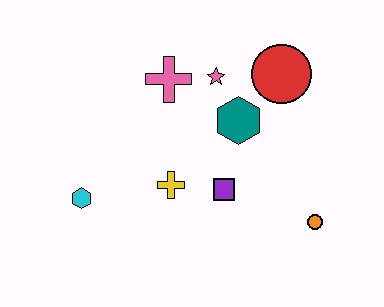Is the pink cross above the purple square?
Yes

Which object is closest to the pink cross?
The pink star is closest to the pink cross.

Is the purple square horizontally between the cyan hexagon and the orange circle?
Yes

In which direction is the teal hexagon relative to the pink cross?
The teal hexagon is to the right of the pink cross.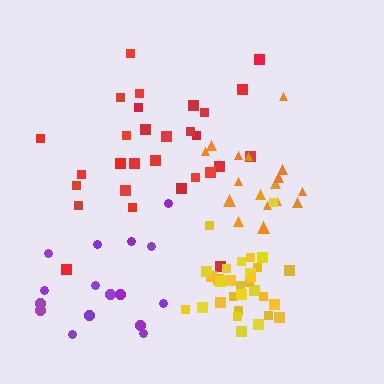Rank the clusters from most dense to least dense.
yellow, orange, red, purple.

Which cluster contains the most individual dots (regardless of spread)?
Yellow (31).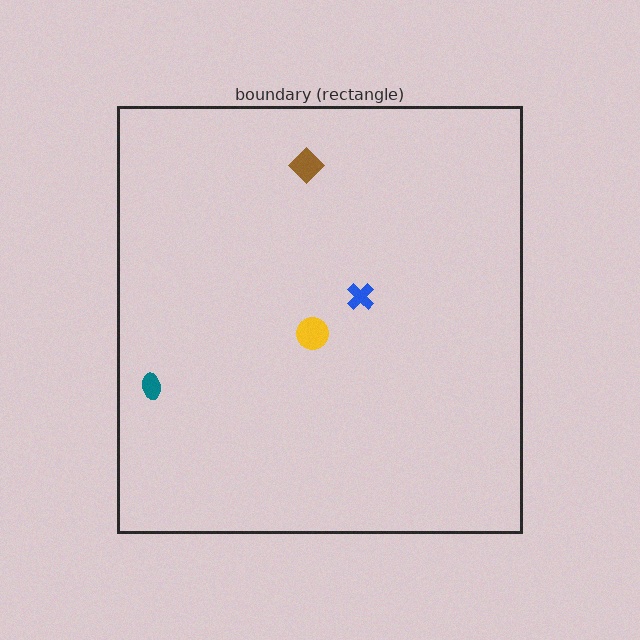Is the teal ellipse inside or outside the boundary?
Inside.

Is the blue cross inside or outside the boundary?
Inside.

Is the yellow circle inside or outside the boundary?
Inside.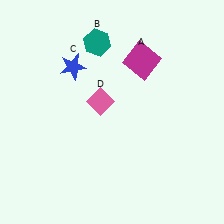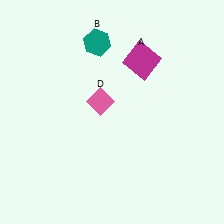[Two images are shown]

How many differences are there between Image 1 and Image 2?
There is 1 difference between the two images.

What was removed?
The blue star (C) was removed in Image 2.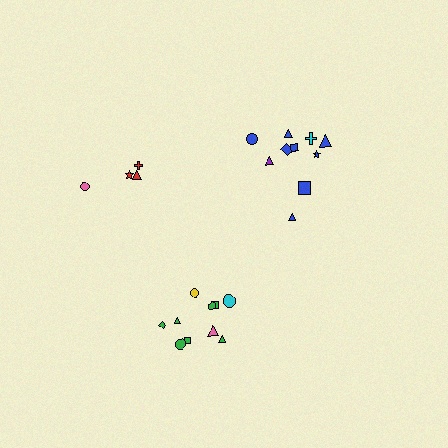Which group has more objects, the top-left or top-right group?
The top-right group.